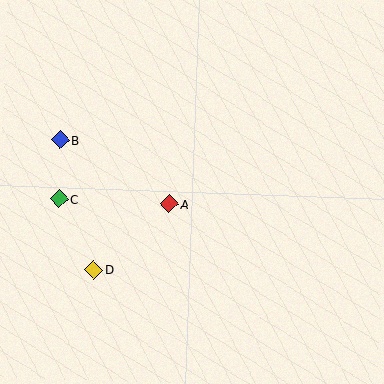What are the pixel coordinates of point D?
Point D is at (94, 270).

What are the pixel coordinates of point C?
Point C is at (59, 199).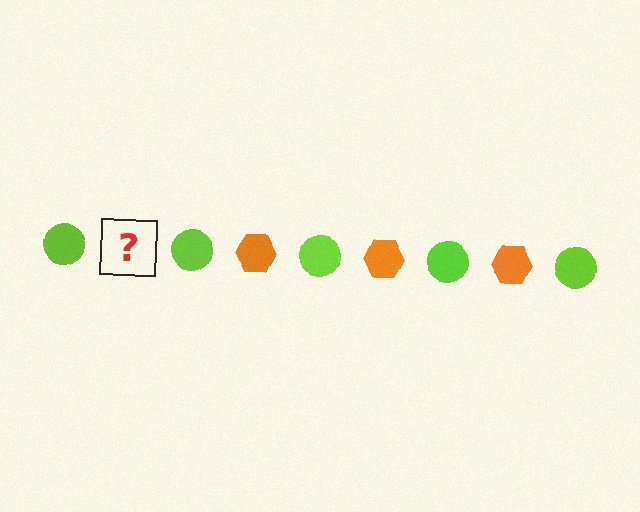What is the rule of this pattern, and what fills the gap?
The rule is that the pattern alternates between lime circle and orange hexagon. The gap should be filled with an orange hexagon.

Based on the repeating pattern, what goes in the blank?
The blank should be an orange hexagon.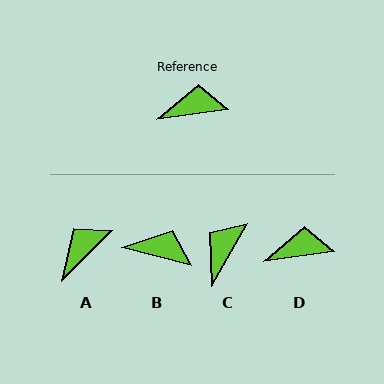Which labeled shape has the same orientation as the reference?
D.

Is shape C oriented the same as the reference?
No, it is off by about 53 degrees.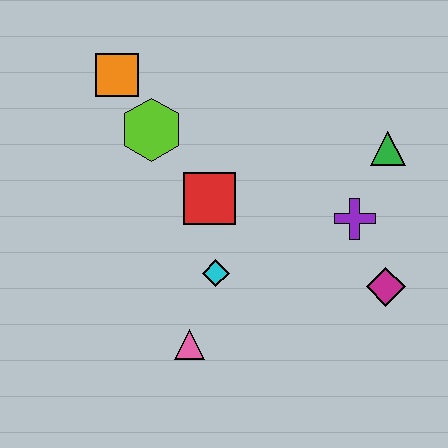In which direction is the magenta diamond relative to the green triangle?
The magenta diamond is below the green triangle.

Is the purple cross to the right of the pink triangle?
Yes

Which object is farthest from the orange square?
The magenta diamond is farthest from the orange square.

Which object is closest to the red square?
The cyan diamond is closest to the red square.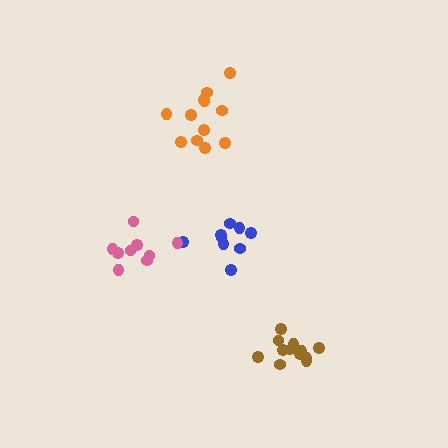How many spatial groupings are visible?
There are 4 spatial groupings.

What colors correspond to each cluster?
The clusters are colored: blue, brown, pink, orange.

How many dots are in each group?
Group 1: 9 dots, Group 2: 12 dots, Group 3: 9 dots, Group 4: 12 dots (42 total).